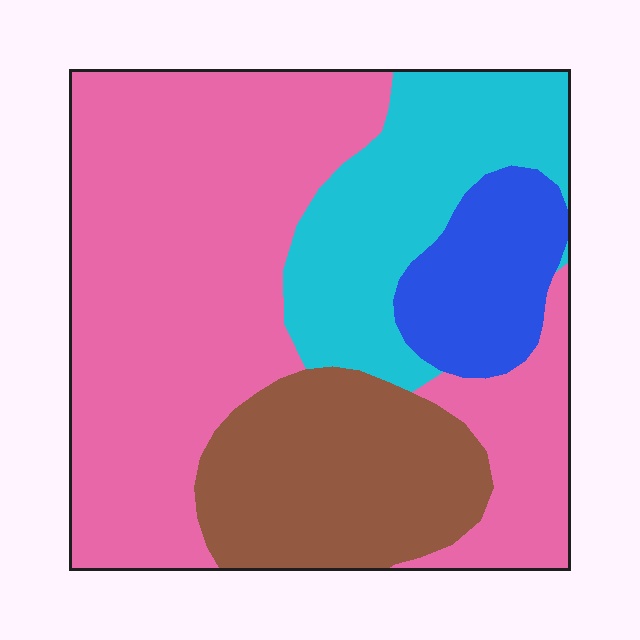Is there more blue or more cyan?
Cyan.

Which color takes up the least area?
Blue, at roughly 10%.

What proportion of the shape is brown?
Brown takes up about one fifth (1/5) of the shape.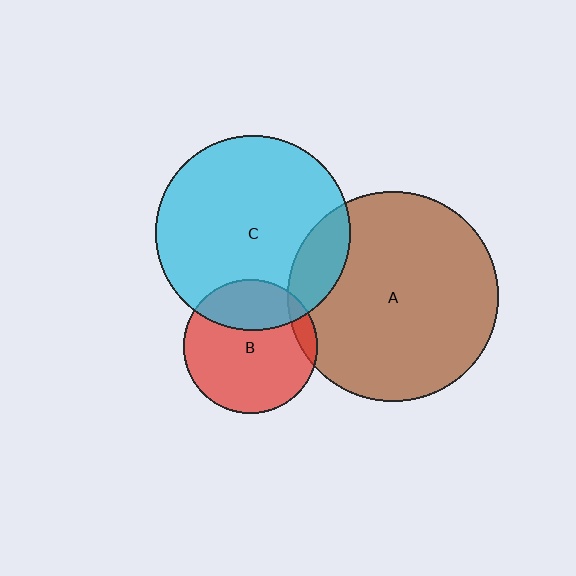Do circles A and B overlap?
Yes.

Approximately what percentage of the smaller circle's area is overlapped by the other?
Approximately 10%.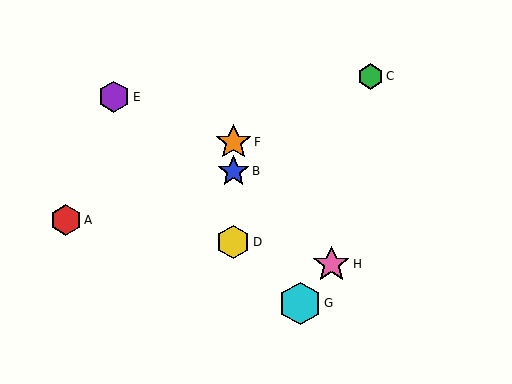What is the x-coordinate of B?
Object B is at x≈233.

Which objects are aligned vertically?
Objects B, D, F are aligned vertically.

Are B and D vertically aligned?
Yes, both are at x≈233.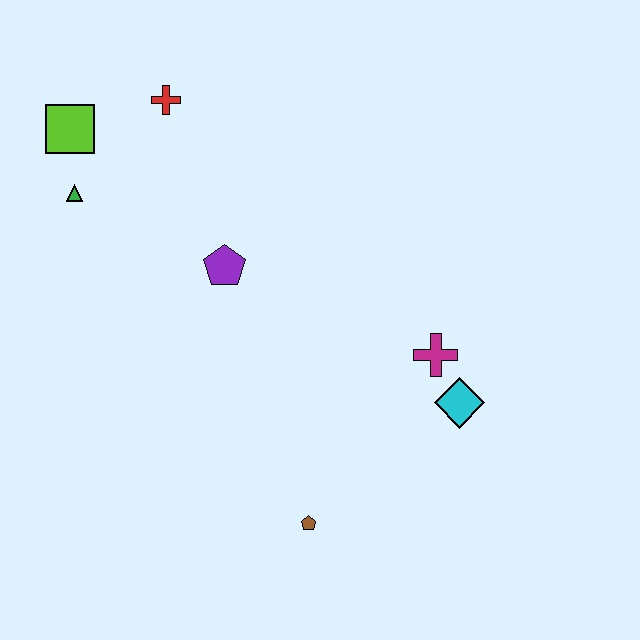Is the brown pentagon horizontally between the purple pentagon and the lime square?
No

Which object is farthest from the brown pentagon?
The lime square is farthest from the brown pentagon.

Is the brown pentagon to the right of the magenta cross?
No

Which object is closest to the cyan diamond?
The magenta cross is closest to the cyan diamond.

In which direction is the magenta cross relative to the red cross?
The magenta cross is to the right of the red cross.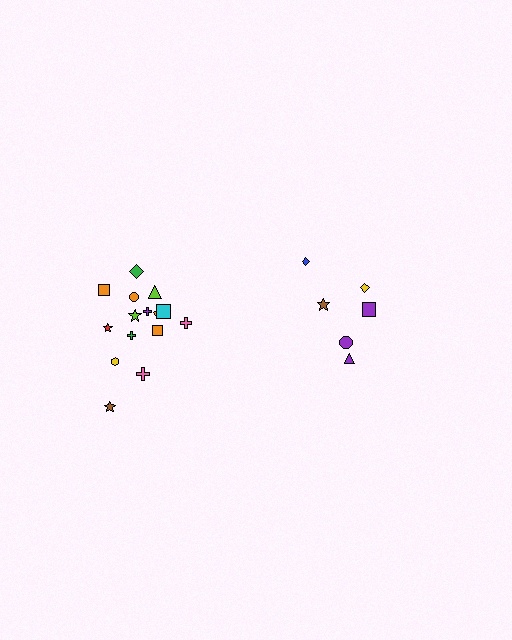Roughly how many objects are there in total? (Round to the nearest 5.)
Roughly 20 objects in total.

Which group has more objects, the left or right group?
The left group.